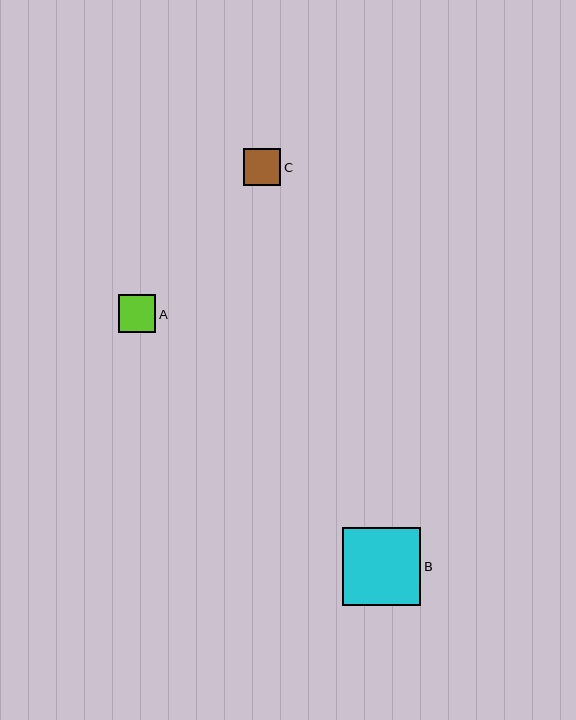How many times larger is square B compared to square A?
Square B is approximately 2.1 times the size of square A.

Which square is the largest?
Square B is the largest with a size of approximately 78 pixels.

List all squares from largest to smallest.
From largest to smallest: B, A, C.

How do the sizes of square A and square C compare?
Square A and square C are approximately the same size.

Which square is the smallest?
Square C is the smallest with a size of approximately 37 pixels.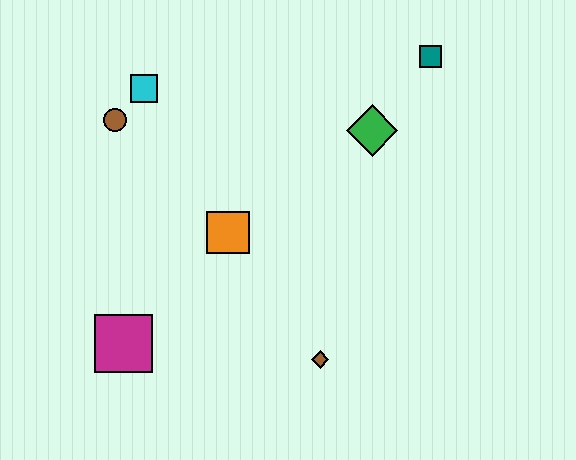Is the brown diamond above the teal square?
No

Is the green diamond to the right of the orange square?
Yes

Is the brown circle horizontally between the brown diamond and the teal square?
No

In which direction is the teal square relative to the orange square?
The teal square is to the right of the orange square.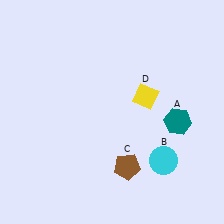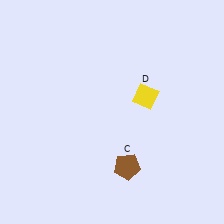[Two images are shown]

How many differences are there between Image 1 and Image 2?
There are 2 differences between the two images.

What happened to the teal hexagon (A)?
The teal hexagon (A) was removed in Image 2. It was in the bottom-right area of Image 1.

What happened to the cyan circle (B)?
The cyan circle (B) was removed in Image 2. It was in the bottom-right area of Image 1.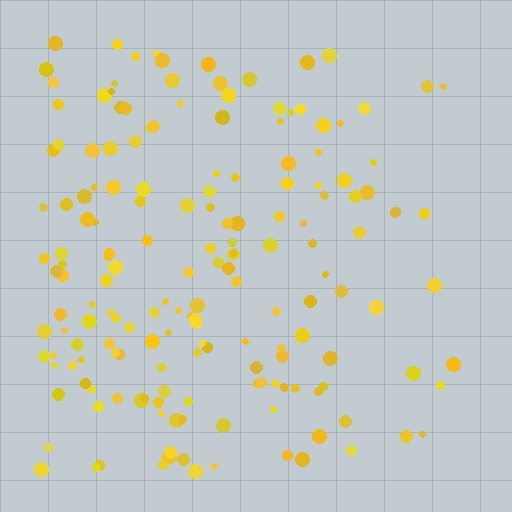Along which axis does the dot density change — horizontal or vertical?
Horizontal.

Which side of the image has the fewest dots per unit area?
The right.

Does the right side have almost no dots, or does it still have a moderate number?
Still a moderate number, just noticeably fewer than the left.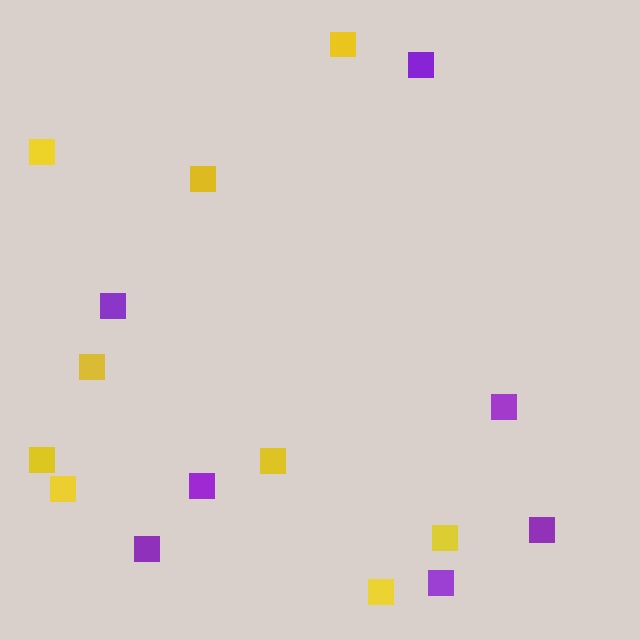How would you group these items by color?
There are 2 groups: one group of purple squares (7) and one group of yellow squares (9).